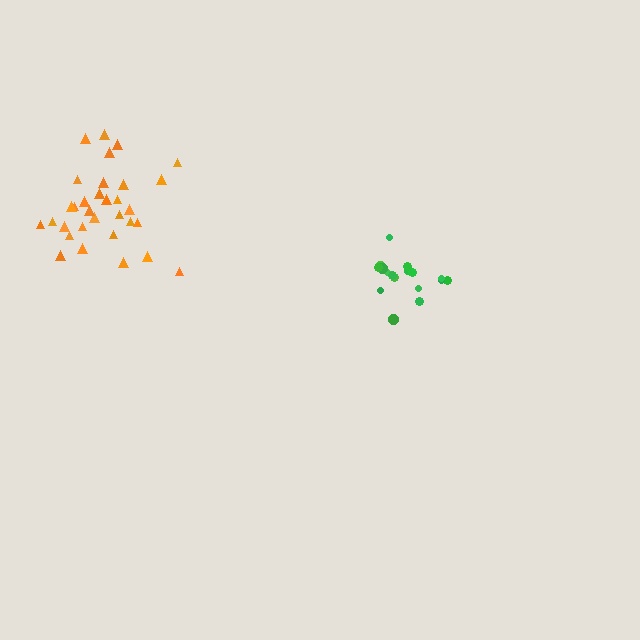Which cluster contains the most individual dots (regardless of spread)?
Orange (32).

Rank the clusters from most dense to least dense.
green, orange.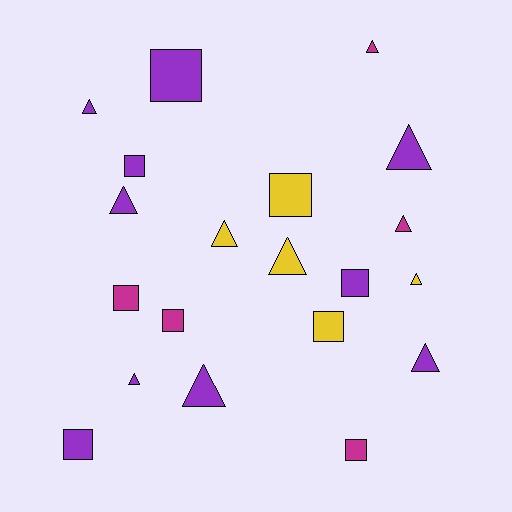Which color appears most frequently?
Purple, with 10 objects.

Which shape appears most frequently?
Triangle, with 11 objects.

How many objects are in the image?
There are 20 objects.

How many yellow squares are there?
There are 2 yellow squares.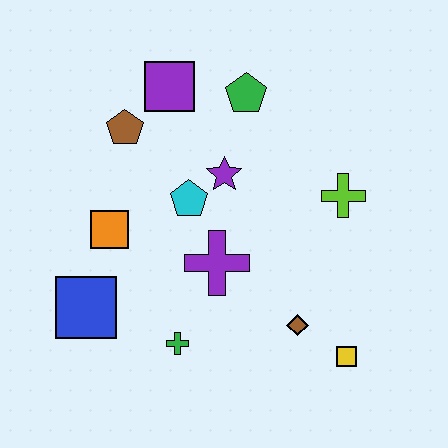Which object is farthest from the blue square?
The lime cross is farthest from the blue square.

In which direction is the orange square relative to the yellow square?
The orange square is to the left of the yellow square.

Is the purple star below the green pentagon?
Yes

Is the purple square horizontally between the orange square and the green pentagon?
Yes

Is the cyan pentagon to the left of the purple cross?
Yes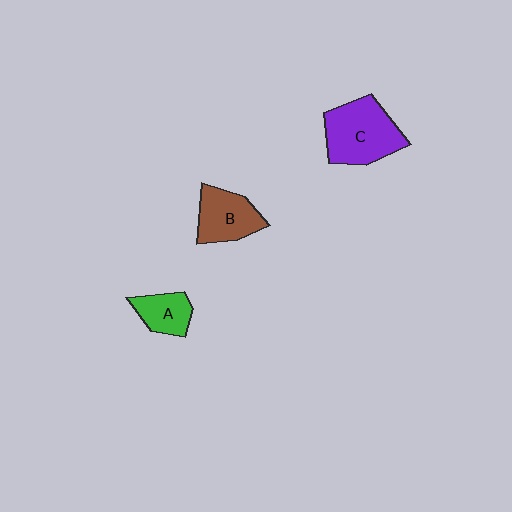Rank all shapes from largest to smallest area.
From largest to smallest: C (purple), B (brown), A (green).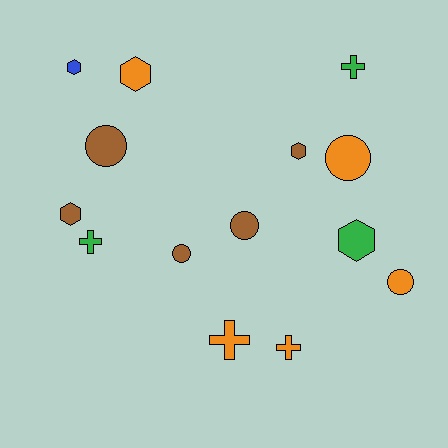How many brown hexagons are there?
There are 2 brown hexagons.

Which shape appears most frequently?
Circle, with 5 objects.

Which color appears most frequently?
Orange, with 5 objects.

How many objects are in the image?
There are 14 objects.